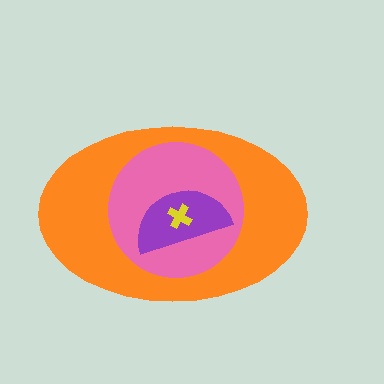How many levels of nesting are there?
4.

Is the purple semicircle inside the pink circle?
Yes.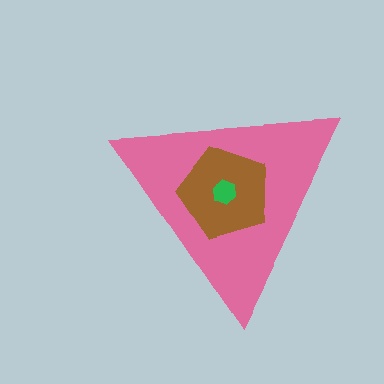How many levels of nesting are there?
3.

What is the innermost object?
The green hexagon.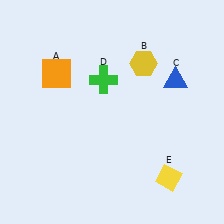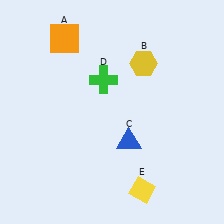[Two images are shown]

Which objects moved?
The objects that moved are: the orange square (A), the blue triangle (C), the yellow diamond (E).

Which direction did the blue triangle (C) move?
The blue triangle (C) moved down.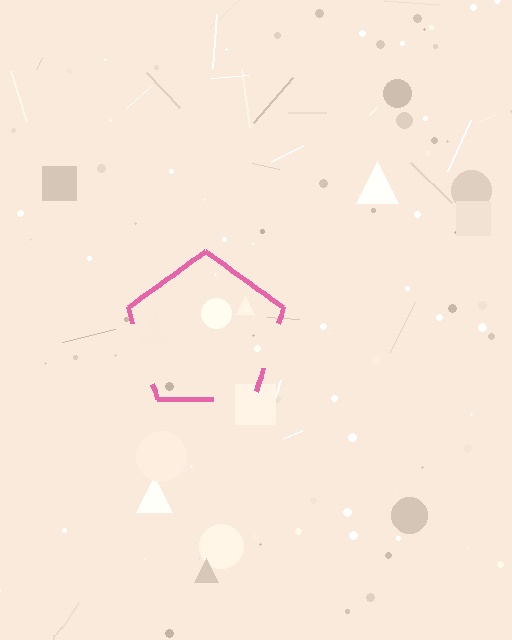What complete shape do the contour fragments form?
The contour fragments form a pentagon.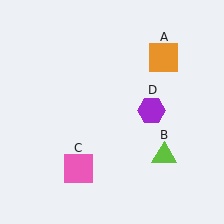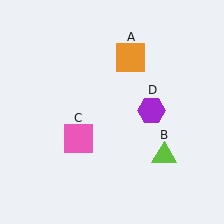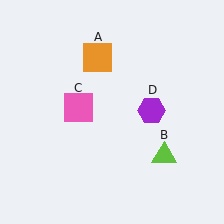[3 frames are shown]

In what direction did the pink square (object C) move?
The pink square (object C) moved up.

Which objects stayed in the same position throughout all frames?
Lime triangle (object B) and purple hexagon (object D) remained stationary.